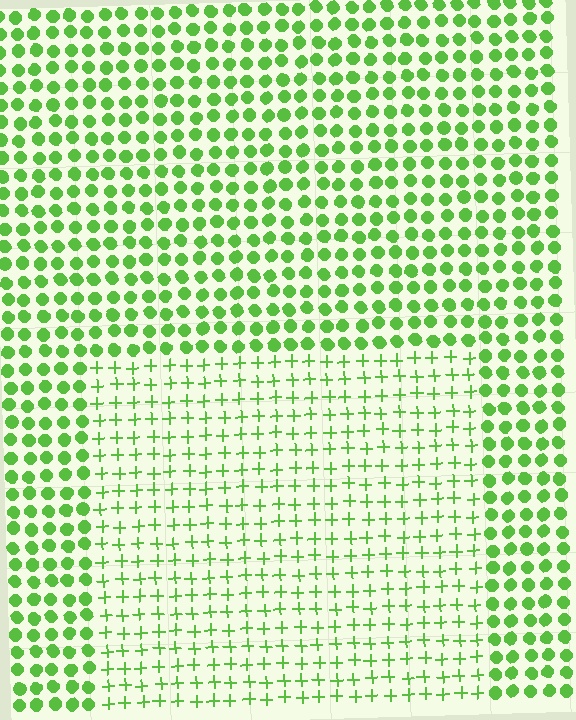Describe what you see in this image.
The image is filled with small lime elements arranged in a uniform grid. A rectangle-shaped region contains plus signs, while the surrounding area contains circles. The boundary is defined purely by the change in element shape.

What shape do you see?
I see a rectangle.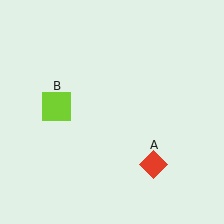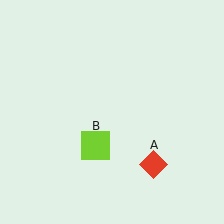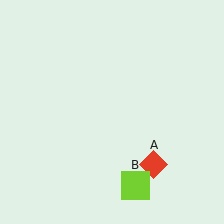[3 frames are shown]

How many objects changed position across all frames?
1 object changed position: lime square (object B).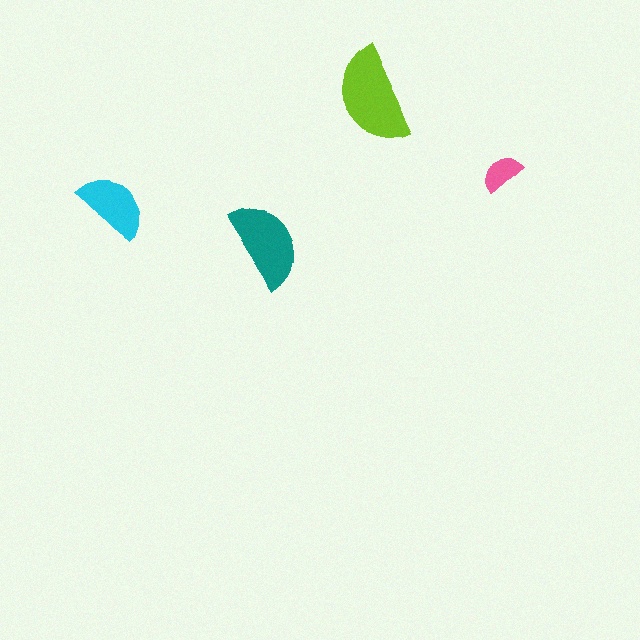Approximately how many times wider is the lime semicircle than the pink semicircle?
About 2.5 times wider.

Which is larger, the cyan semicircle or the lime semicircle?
The lime one.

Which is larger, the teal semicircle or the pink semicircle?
The teal one.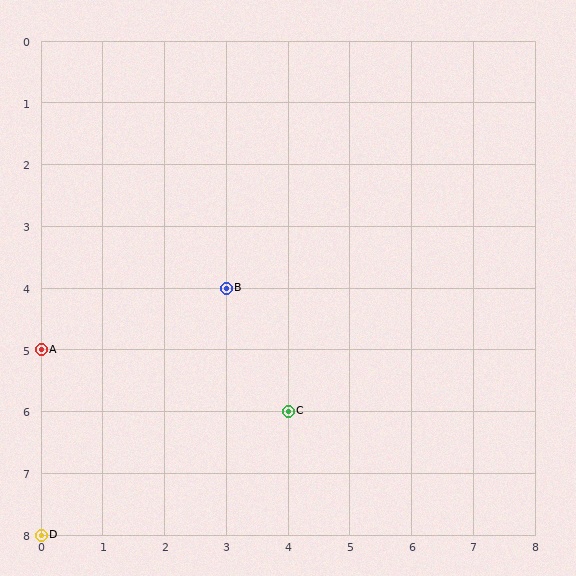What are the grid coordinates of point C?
Point C is at grid coordinates (4, 6).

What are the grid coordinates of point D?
Point D is at grid coordinates (0, 8).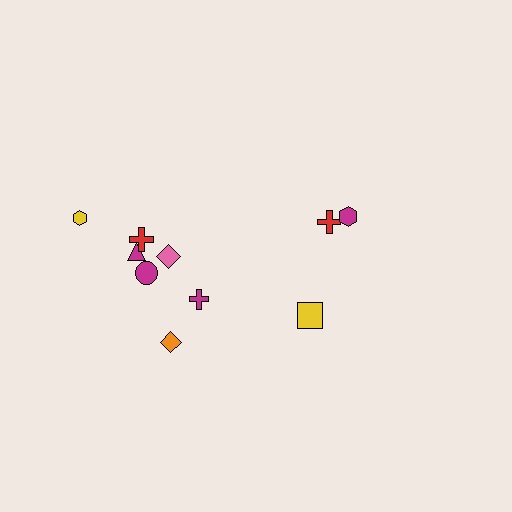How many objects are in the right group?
There are 3 objects.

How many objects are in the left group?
There are 7 objects.